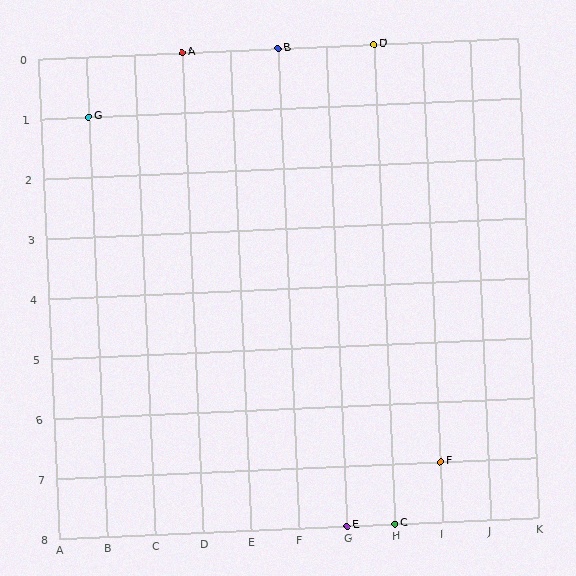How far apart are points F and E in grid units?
Points F and E are 2 columns and 1 row apart (about 2.2 grid units diagonally).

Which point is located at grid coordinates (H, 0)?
Point D is at (H, 0).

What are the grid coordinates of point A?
Point A is at grid coordinates (D, 0).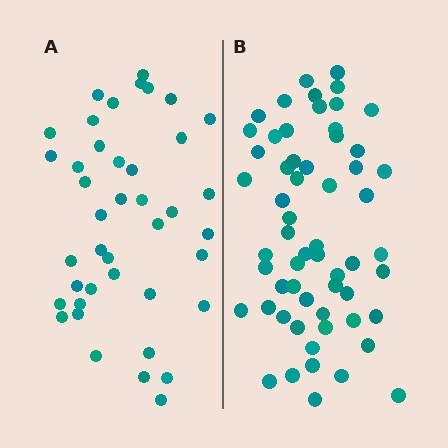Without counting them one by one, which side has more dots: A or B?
Region B (the right region) has more dots.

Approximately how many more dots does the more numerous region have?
Region B has approximately 20 more dots than region A.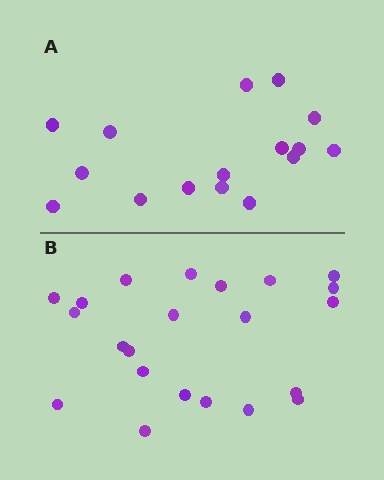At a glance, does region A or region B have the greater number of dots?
Region B (the bottom region) has more dots.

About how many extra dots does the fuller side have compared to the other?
Region B has about 6 more dots than region A.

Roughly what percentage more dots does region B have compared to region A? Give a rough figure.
About 40% more.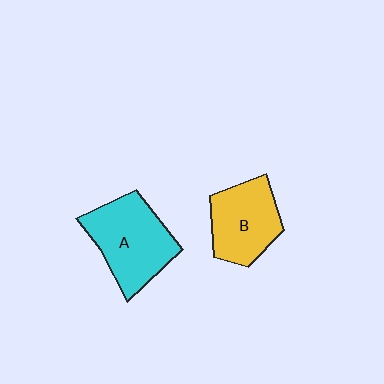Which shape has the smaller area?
Shape B (yellow).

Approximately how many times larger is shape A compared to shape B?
Approximately 1.2 times.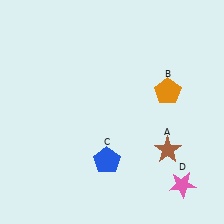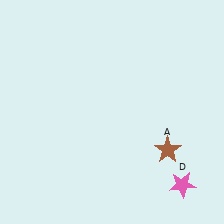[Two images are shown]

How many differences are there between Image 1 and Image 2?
There are 2 differences between the two images.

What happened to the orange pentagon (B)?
The orange pentagon (B) was removed in Image 2. It was in the top-right area of Image 1.